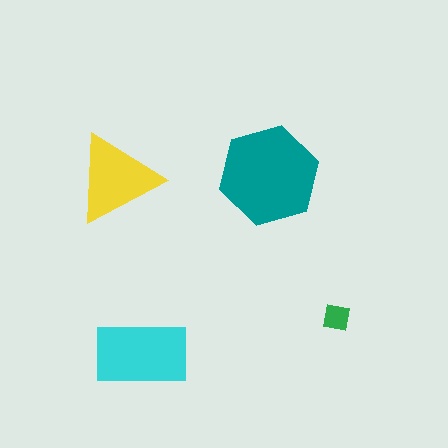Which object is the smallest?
The green square.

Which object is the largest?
The teal hexagon.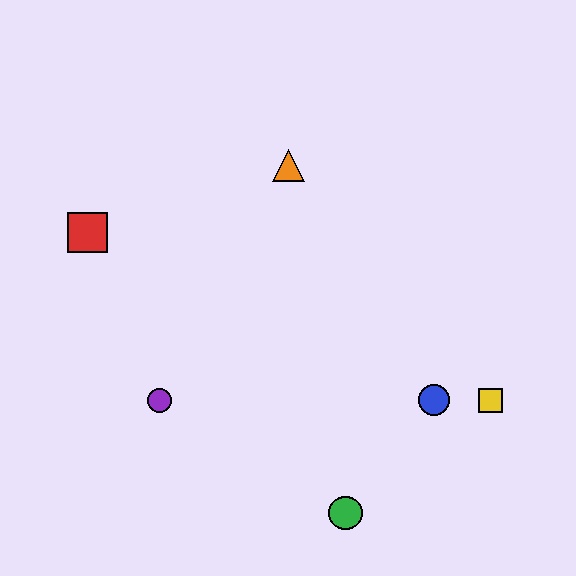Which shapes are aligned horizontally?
The blue circle, the yellow square, the purple circle are aligned horizontally.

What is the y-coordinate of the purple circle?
The purple circle is at y≈400.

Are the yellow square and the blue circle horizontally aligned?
Yes, both are at y≈400.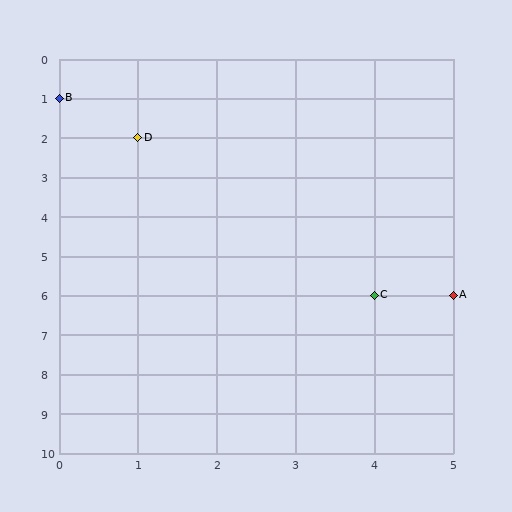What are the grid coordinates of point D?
Point D is at grid coordinates (1, 2).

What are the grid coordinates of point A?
Point A is at grid coordinates (5, 6).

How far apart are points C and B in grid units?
Points C and B are 4 columns and 5 rows apart (about 6.4 grid units diagonally).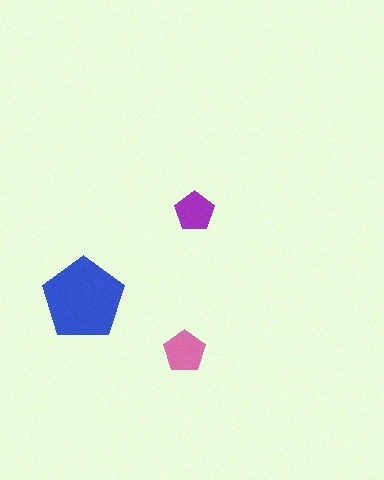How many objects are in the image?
There are 3 objects in the image.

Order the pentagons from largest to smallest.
the blue one, the pink one, the purple one.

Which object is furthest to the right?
The purple pentagon is rightmost.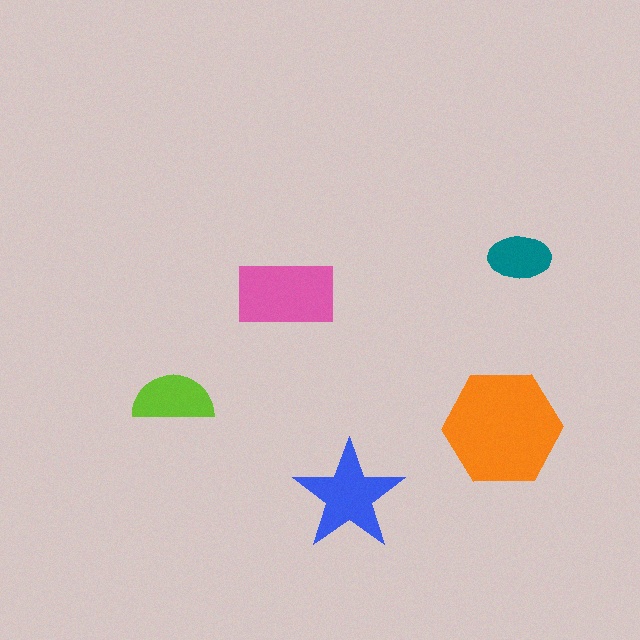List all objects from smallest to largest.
The teal ellipse, the lime semicircle, the blue star, the pink rectangle, the orange hexagon.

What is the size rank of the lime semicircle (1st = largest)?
4th.